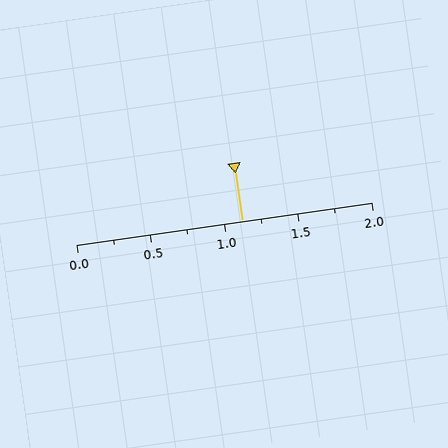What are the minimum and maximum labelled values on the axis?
The axis runs from 0.0 to 2.0.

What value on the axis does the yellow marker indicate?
The marker indicates approximately 1.12.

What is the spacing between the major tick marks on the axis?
The major ticks are spaced 0.5 apart.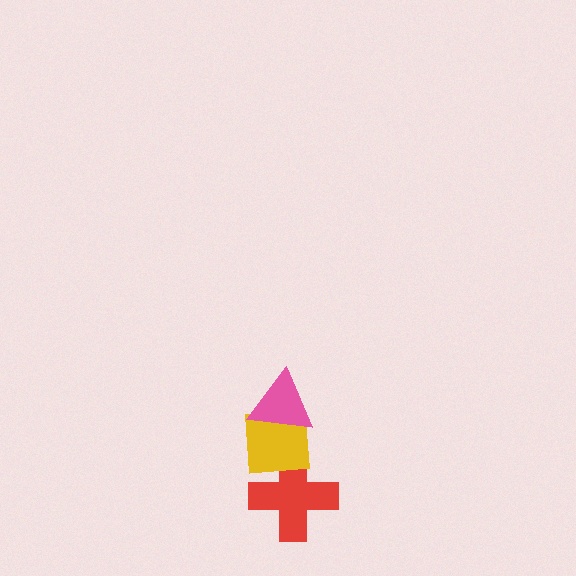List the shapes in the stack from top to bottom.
From top to bottom: the pink triangle, the yellow square, the red cross.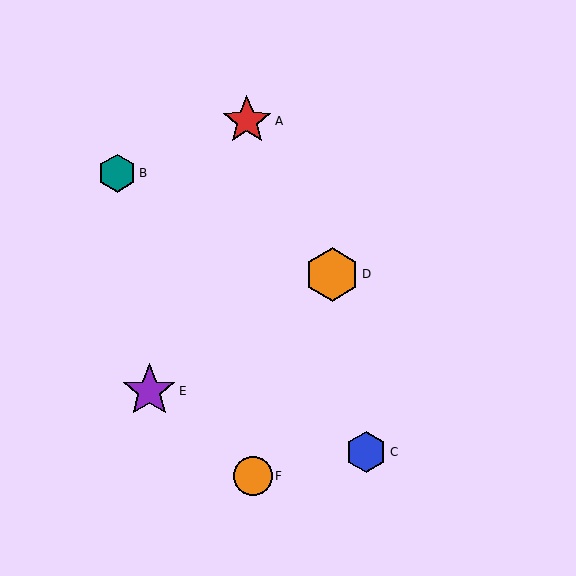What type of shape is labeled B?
Shape B is a teal hexagon.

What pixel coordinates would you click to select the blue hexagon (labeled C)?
Click at (366, 452) to select the blue hexagon C.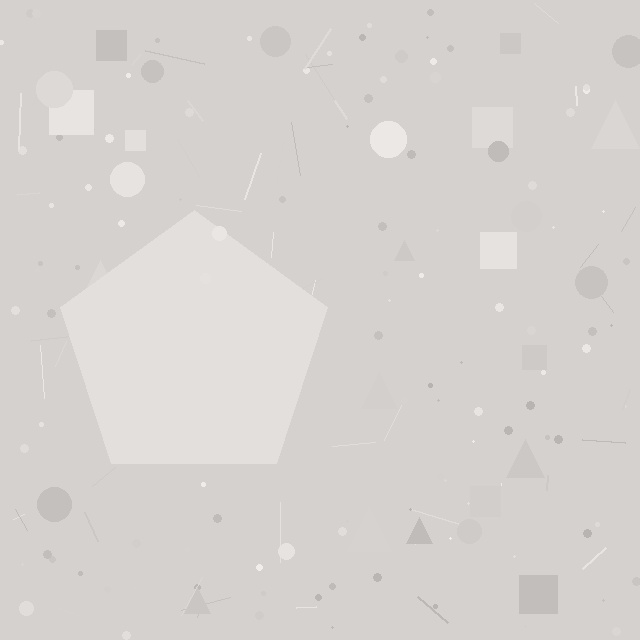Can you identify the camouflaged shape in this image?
The camouflaged shape is a pentagon.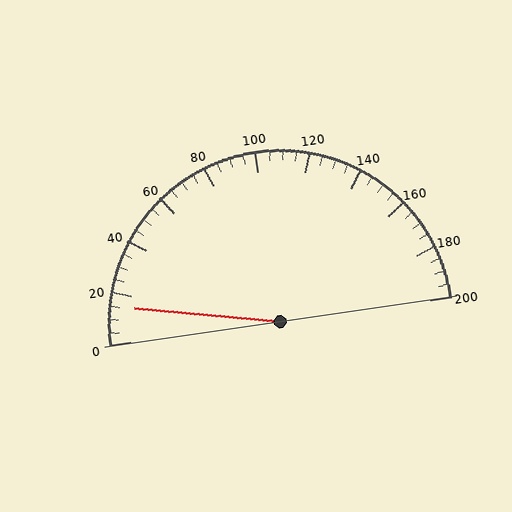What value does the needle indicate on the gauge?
The needle indicates approximately 15.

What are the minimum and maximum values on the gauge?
The gauge ranges from 0 to 200.